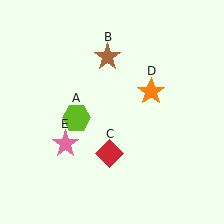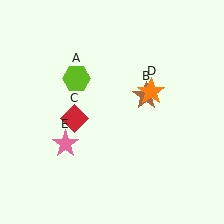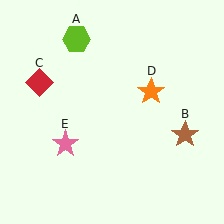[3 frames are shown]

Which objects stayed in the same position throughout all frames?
Orange star (object D) and pink star (object E) remained stationary.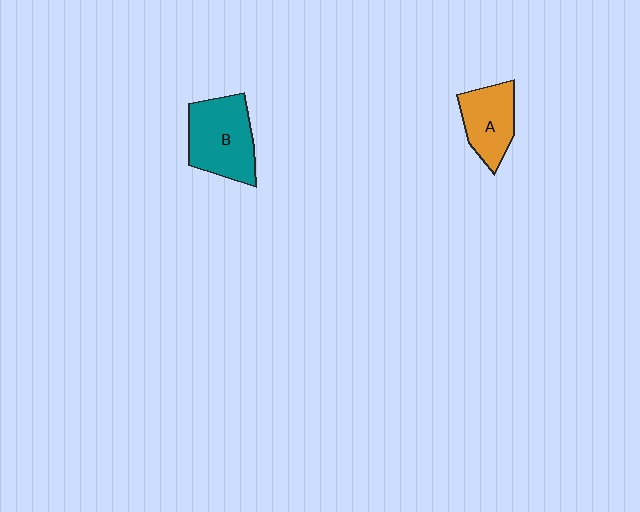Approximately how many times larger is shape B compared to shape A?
Approximately 1.4 times.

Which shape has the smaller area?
Shape A (orange).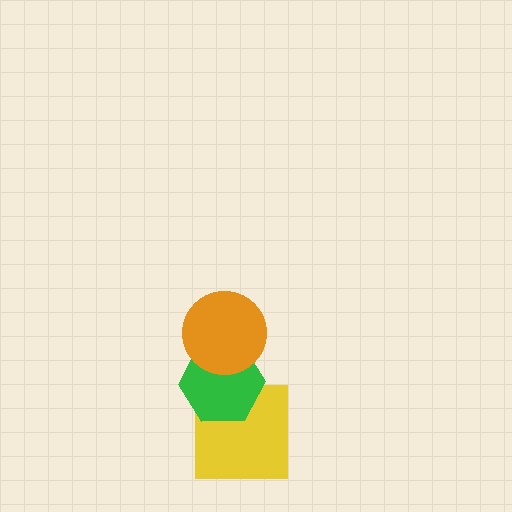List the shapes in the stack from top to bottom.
From top to bottom: the orange circle, the green hexagon, the yellow square.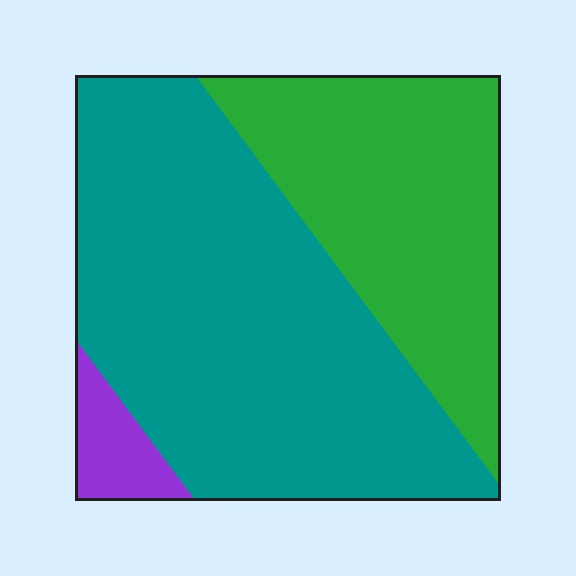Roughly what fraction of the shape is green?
Green covers about 35% of the shape.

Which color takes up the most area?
Teal, at roughly 60%.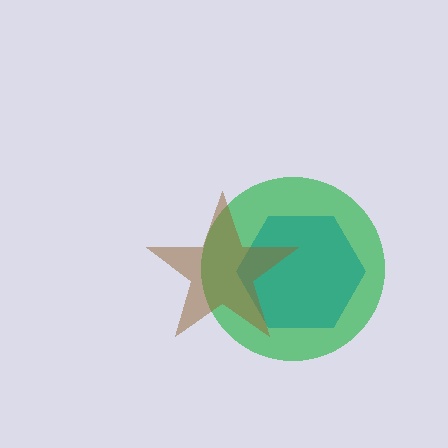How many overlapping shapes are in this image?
There are 3 overlapping shapes in the image.